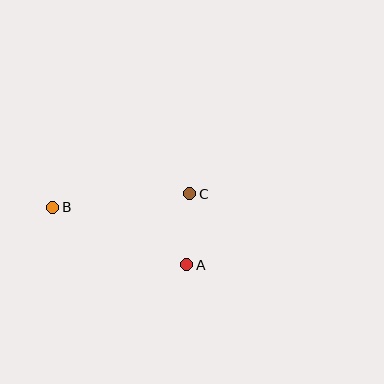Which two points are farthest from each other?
Points A and B are farthest from each other.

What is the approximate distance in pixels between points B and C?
The distance between B and C is approximately 138 pixels.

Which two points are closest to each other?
Points A and C are closest to each other.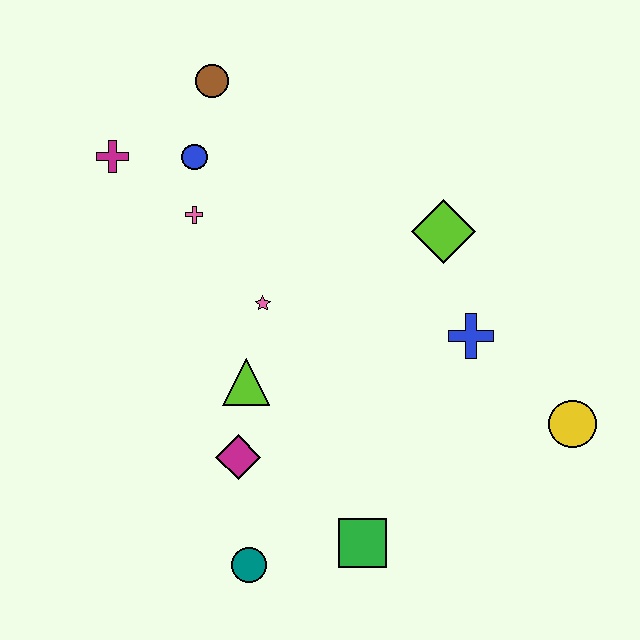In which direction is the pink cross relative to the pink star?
The pink cross is above the pink star.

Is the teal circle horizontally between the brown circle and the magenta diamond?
No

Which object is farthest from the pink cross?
The yellow circle is farthest from the pink cross.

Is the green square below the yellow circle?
Yes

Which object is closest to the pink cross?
The blue circle is closest to the pink cross.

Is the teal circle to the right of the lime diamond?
No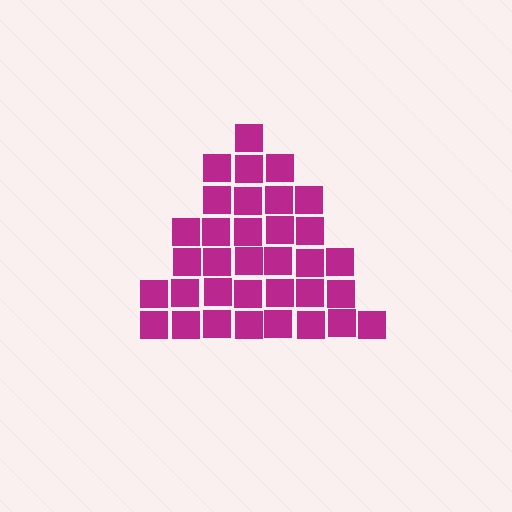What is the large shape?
The large shape is a triangle.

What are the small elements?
The small elements are squares.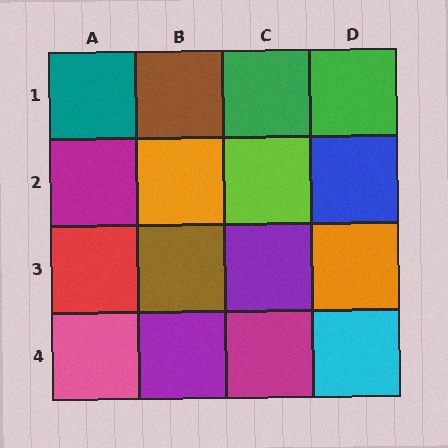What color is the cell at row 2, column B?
Orange.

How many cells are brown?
2 cells are brown.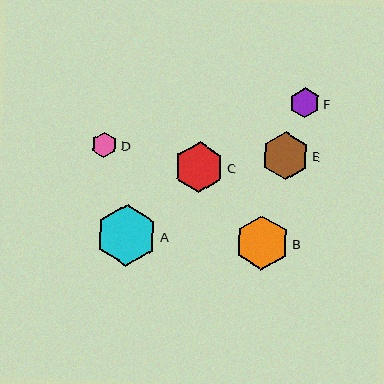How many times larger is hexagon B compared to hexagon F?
Hexagon B is approximately 1.8 times the size of hexagon F.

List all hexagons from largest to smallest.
From largest to smallest: A, B, C, E, F, D.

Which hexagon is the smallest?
Hexagon D is the smallest with a size of approximately 25 pixels.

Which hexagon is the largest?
Hexagon A is the largest with a size of approximately 62 pixels.